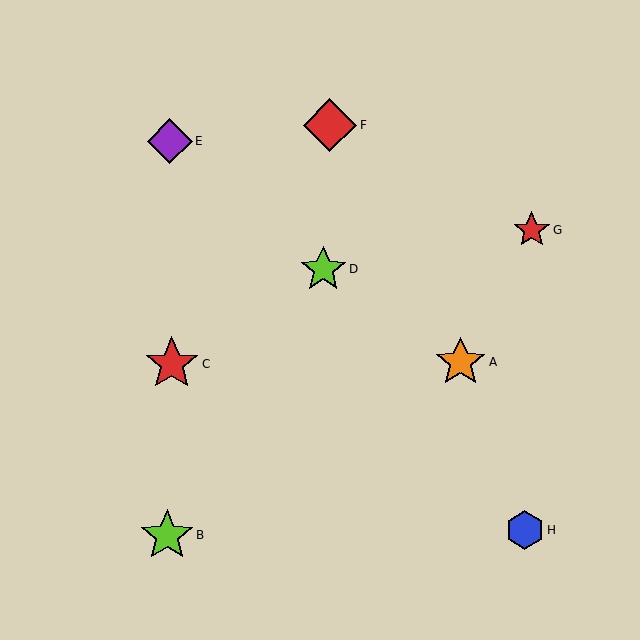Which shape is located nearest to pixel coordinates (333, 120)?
The red diamond (labeled F) at (330, 125) is nearest to that location.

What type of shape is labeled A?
Shape A is an orange star.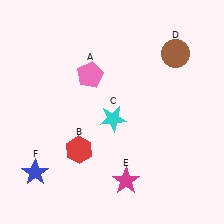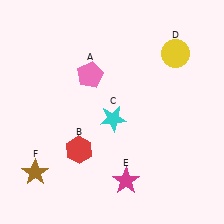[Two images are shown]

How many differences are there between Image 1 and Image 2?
There are 2 differences between the two images.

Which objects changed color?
D changed from brown to yellow. F changed from blue to brown.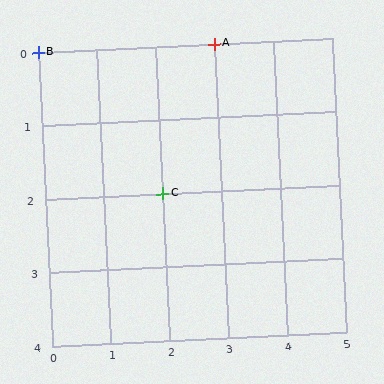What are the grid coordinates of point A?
Point A is at grid coordinates (3, 0).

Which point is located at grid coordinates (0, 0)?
Point B is at (0, 0).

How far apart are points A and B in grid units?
Points A and B are 3 columns apart.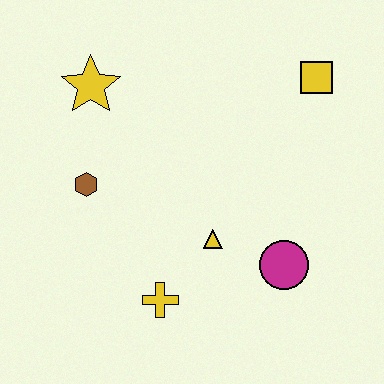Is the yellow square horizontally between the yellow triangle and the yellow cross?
No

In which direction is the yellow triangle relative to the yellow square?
The yellow triangle is below the yellow square.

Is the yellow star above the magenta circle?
Yes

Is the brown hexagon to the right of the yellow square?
No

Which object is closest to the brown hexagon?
The yellow star is closest to the brown hexagon.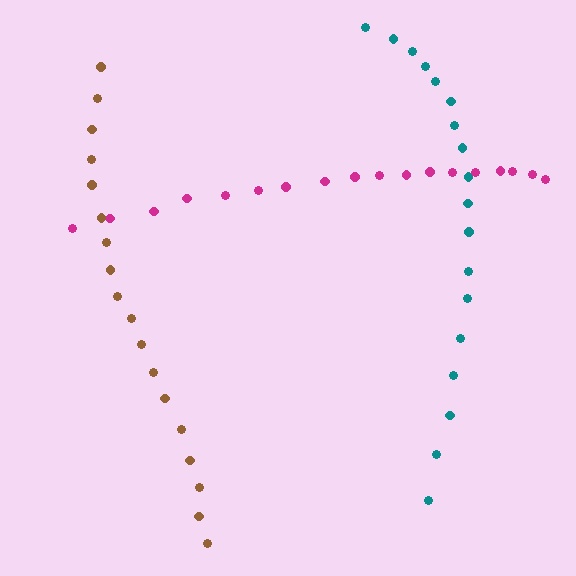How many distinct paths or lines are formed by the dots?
There are 3 distinct paths.